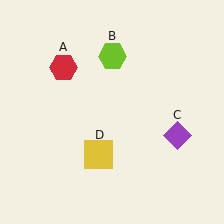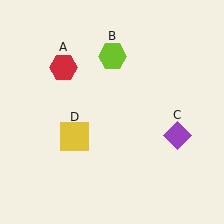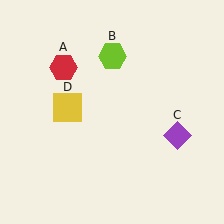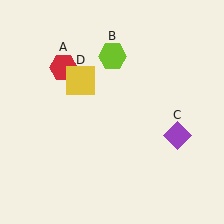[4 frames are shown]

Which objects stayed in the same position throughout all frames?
Red hexagon (object A) and lime hexagon (object B) and purple diamond (object C) remained stationary.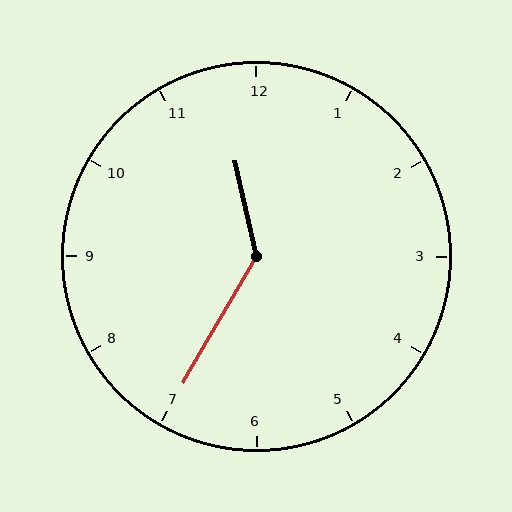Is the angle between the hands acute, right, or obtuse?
It is obtuse.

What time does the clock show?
11:35.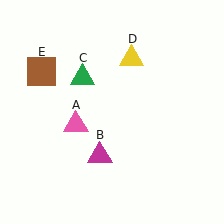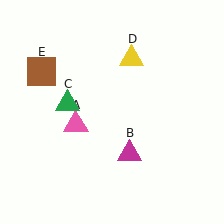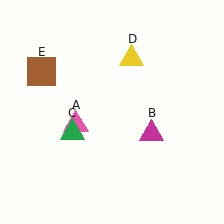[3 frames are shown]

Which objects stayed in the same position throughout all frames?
Pink triangle (object A) and yellow triangle (object D) and brown square (object E) remained stationary.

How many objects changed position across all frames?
2 objects changed position: magenta triangle (object B), green triangle (object C).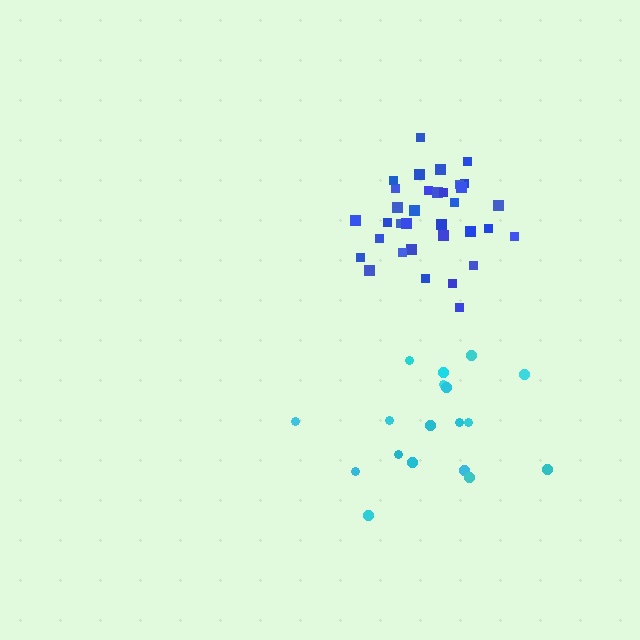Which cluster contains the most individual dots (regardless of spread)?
Blue (34).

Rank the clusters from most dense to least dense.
blue, cyan.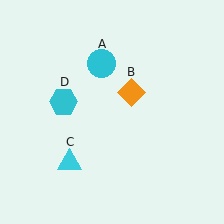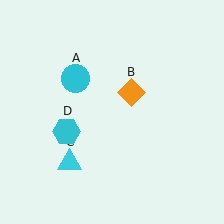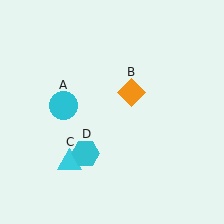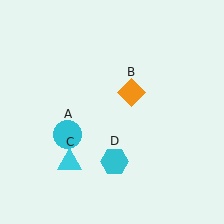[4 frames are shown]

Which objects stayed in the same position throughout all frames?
Orange diamond (object B) and cyan triangle (object C) remained stationary.